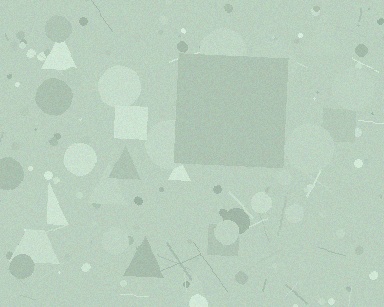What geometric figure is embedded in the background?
A square is embedded in the background.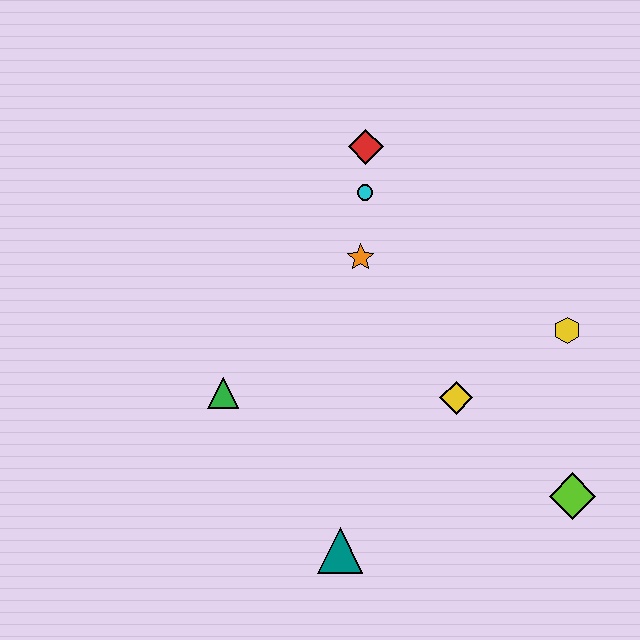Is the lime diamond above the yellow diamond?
No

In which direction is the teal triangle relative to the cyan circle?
The teal triangle is below the cyan circle.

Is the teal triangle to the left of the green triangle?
No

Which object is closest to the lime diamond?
The yellow diamond is closest to the lime diamond.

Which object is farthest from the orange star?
The lime diamond is farthest from the orange star.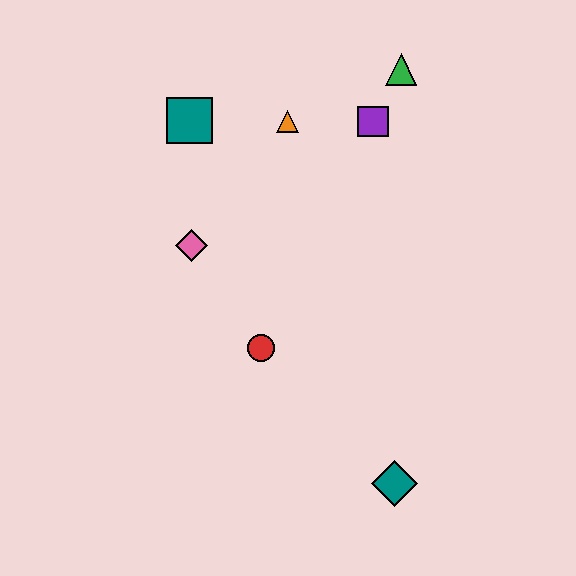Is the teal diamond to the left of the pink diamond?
No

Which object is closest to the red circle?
The pink diamond is closest to the red circle.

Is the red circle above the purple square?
No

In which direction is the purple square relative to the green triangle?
The purple square is below the green triangle.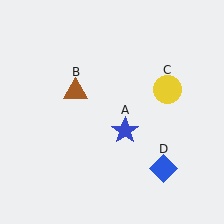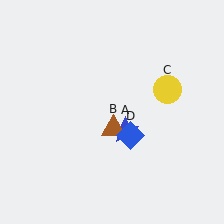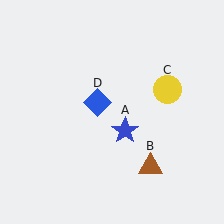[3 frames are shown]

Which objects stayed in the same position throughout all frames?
Blue star (object A) and yellow circle (object C) remained stationary.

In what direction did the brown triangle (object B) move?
The brown triangle (object B) moved down and to the right.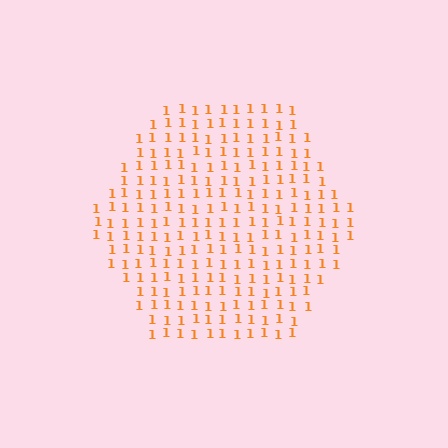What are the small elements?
The small elements are digit 1's.